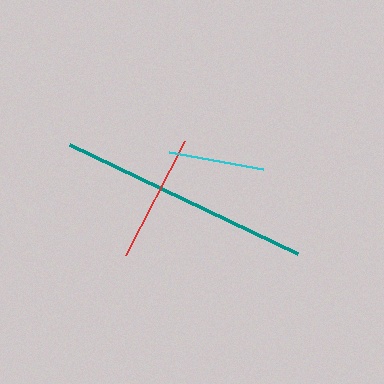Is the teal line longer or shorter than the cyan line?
The teal line is longer than the cyan line.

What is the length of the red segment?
The red segment is approximately 129 pixels long.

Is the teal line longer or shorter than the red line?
The teal line is longer than the red line.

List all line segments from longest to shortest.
From longest to shortest: teal, red, cyan.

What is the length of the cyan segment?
The cyan segment is approximately 96 pixels long.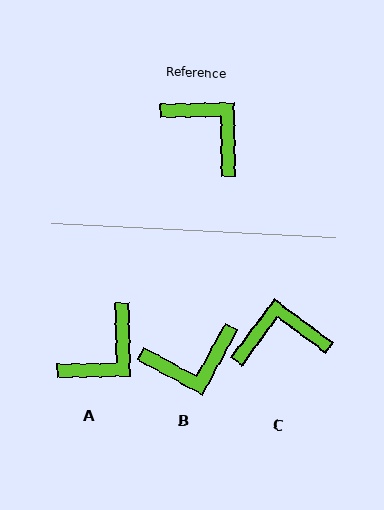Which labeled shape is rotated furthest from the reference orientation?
B, about 119 degrees away.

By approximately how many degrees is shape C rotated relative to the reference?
Approximately 52 degrees counter-clockwise.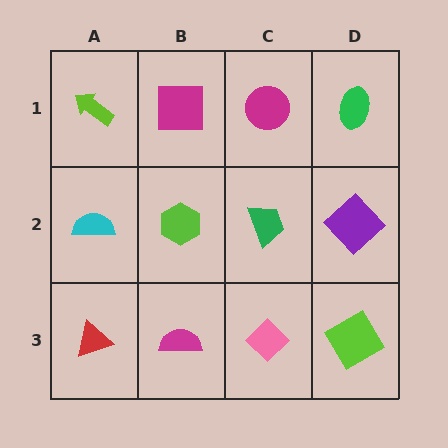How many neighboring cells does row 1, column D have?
2.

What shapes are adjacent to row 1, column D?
A purple diamond (row 2, column D), a magenta circle (row 1, column C).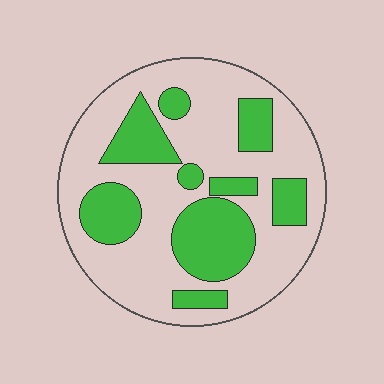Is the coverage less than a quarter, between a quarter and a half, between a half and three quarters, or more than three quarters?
Between a quarter and a half.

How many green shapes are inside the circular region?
9.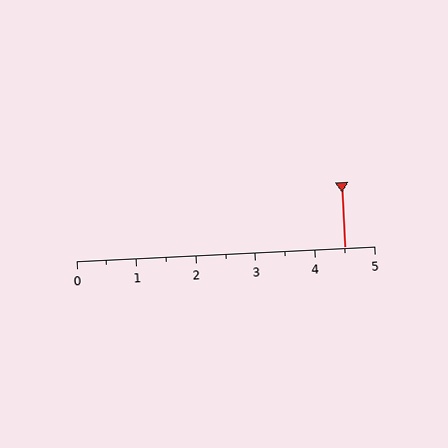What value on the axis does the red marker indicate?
The marker indicates approximately 4.5.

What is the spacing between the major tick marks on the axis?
The major ticks are spaced 1 apart.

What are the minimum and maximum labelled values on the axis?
The axis runs from 0 to 5.